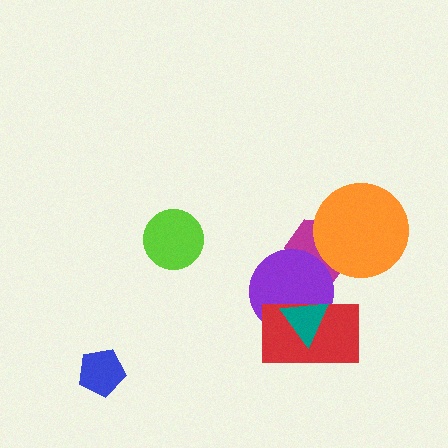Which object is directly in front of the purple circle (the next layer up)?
The red rectangle is directly in front of the purple circle.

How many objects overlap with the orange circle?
1 object overlaps with the orange circle.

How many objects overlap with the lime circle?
0 objects overlap with the lime circle.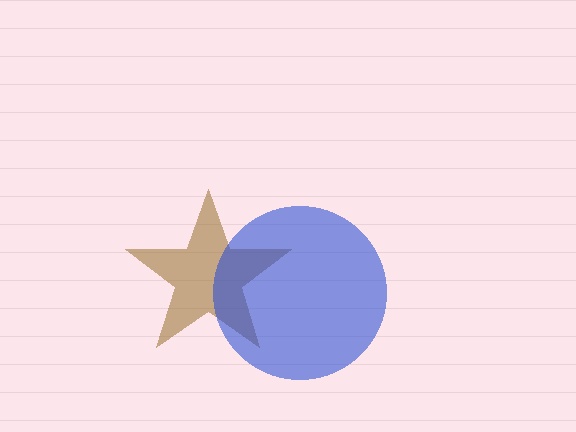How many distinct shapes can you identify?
There are 2 distinct shapes: a brown star, a blue circle.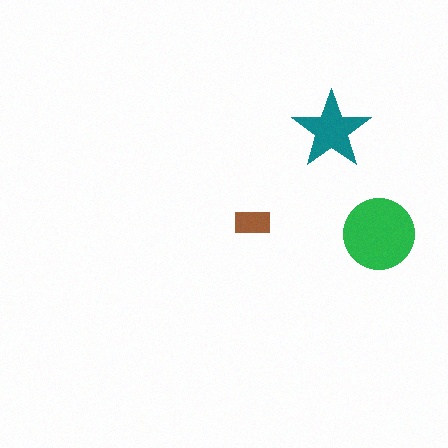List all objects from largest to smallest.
The green circle, the teal star, the brown rectangle.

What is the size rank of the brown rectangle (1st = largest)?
3rd.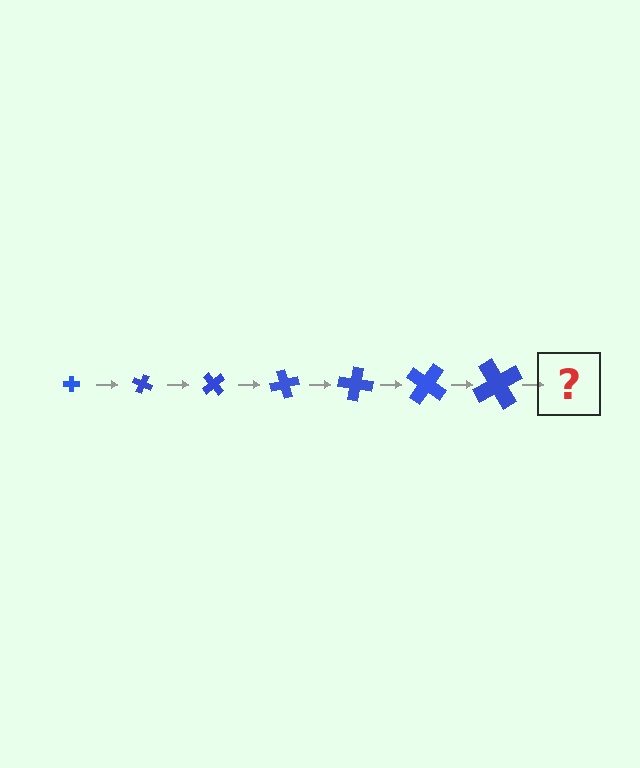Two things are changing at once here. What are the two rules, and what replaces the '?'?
The two rules are that the cross grows larger each step and it rotates 25 degrees each step. The '?' should be a cross, larger than the previous one and rotated 175 degrees from the start.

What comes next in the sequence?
The next element should be a cross, larger than the previous one and rotated 175 degrees from the start.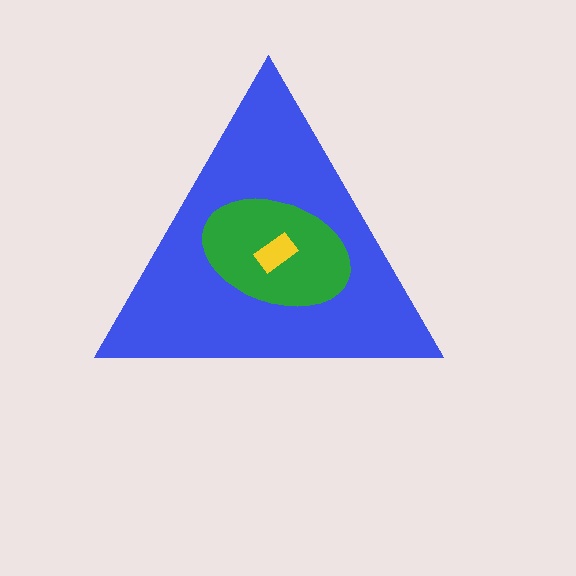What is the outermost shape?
The blue triangle.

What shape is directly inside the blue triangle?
The green ellipse.